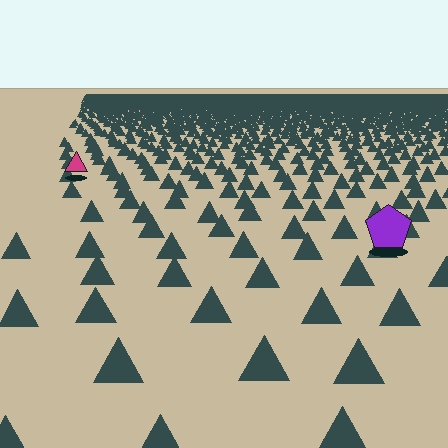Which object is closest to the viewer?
The purple pentagon is closest. The texture marks near it are larger and more spread out.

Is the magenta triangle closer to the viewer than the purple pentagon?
No. The purple pentagon is closer — you can tell from the texture gradient: the ground texture is coarser near it.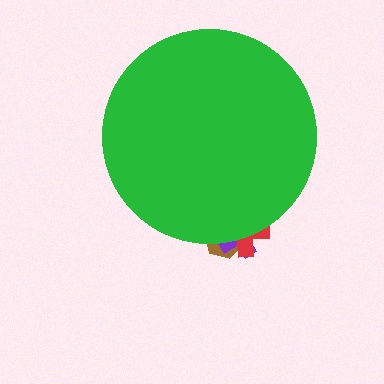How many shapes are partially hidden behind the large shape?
3 shapes are partially hidden.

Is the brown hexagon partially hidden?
Yes, the brown hexagon is partially hidden behind the green circle.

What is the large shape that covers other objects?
A green circle.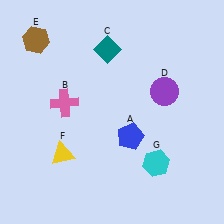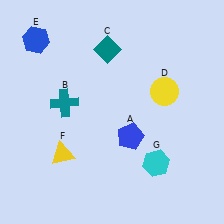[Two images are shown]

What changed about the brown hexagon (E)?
In Image 1, E is brown. In Image 2, it changed to blue.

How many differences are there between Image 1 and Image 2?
There are 3 differences between the two images.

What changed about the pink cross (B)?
In Image 1, B is pink. In Image 2, it changed to teal.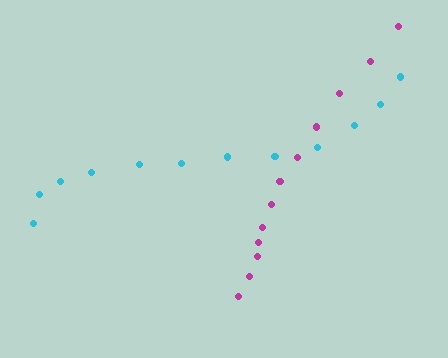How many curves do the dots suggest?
There are 2 distinct paths.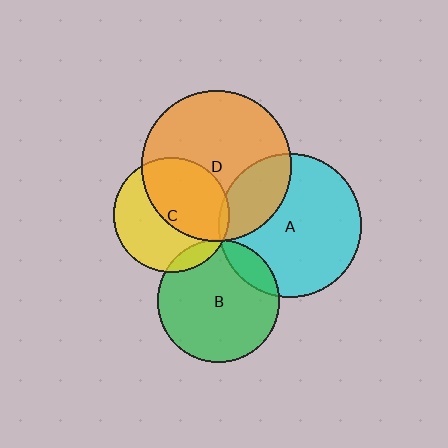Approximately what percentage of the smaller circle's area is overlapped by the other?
Approximately 15%.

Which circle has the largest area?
Circle D (orange).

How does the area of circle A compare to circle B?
Approximately 1.4 times.